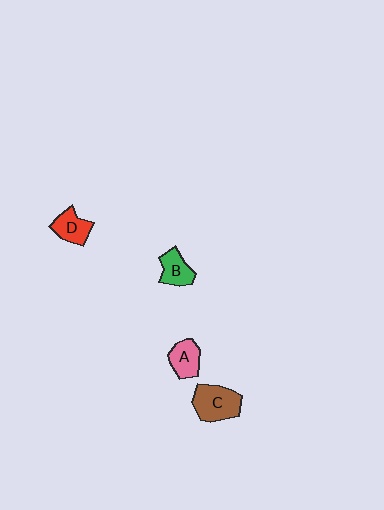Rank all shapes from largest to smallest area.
From largest to smallest: C (brown), A (pink), D (red), B (green).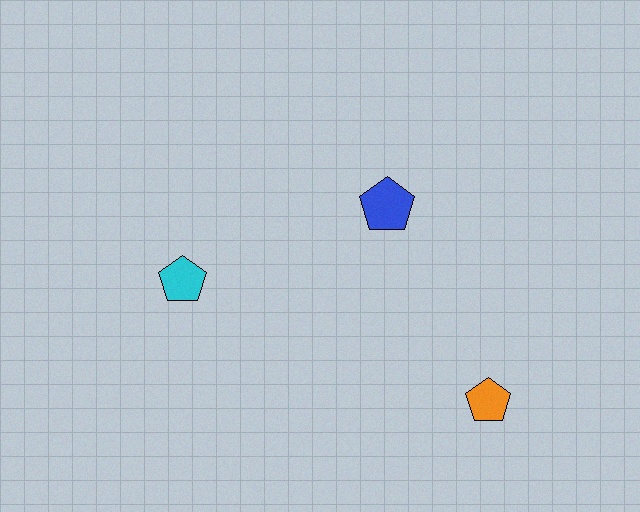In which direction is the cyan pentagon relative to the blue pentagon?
The cyan pentagon is to the left of the blue pentagon.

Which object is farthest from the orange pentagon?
The cyan pentagon is farthest from the orange pentagon.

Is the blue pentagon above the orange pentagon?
Yes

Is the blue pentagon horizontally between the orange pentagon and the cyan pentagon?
Yes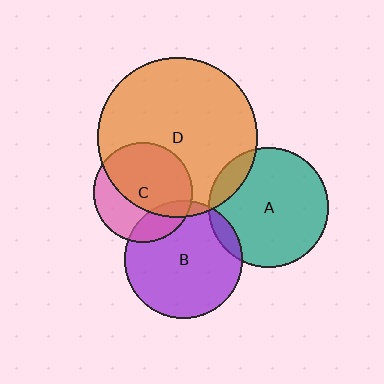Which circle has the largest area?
Circle D (orange).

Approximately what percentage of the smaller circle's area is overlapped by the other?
Approximately 10%.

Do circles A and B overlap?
Yes.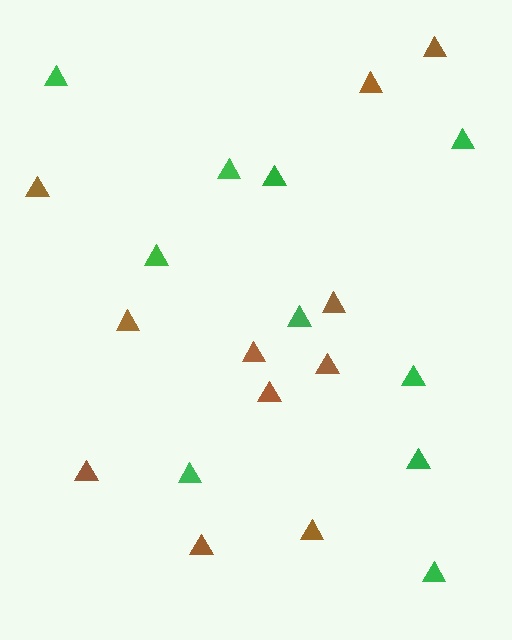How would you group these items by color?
There are 2 groups: one group of brown triangles (11) and one group of green triangles (10).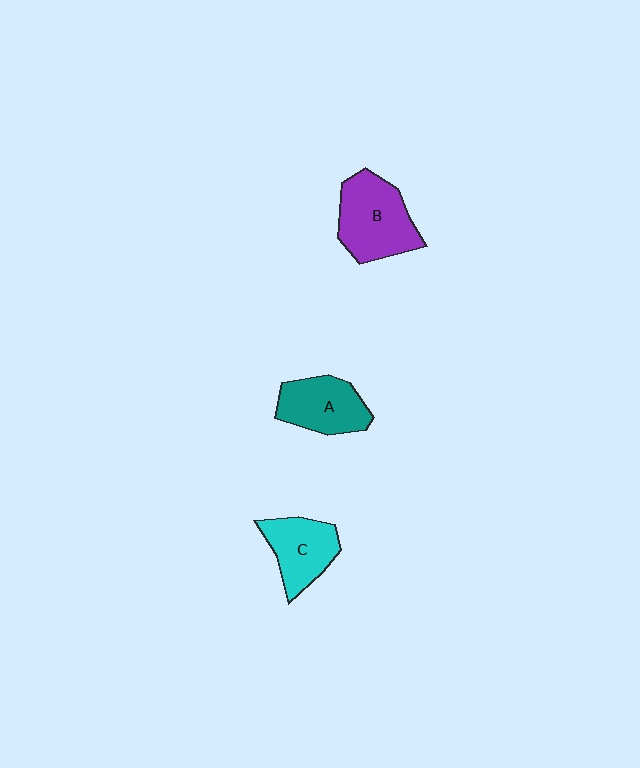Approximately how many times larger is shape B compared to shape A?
Approximately 1.3 times.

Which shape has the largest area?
Shape B (purple).